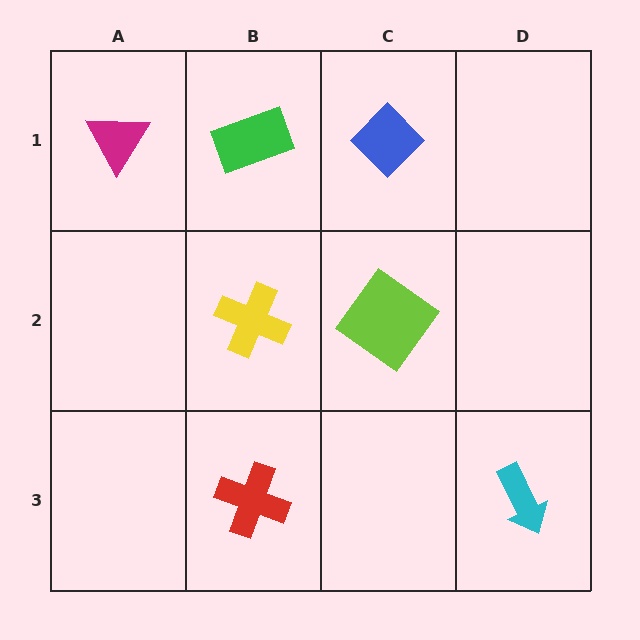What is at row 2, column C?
A lime diamond.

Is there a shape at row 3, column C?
No, that cell is empty.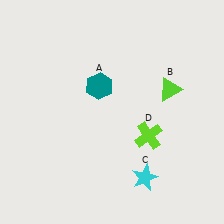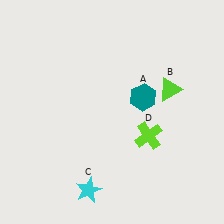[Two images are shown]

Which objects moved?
The objects that moved are: the teal hexagon (A), the cyan star (C).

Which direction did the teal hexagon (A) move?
The teal hexagon (A) moved right.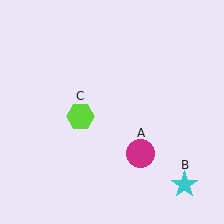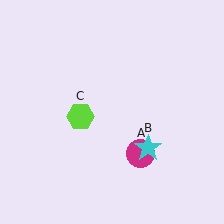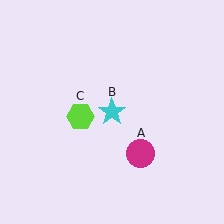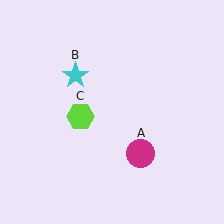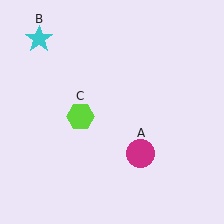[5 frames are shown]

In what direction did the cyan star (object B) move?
The cyan star (object B) moved up and to the left.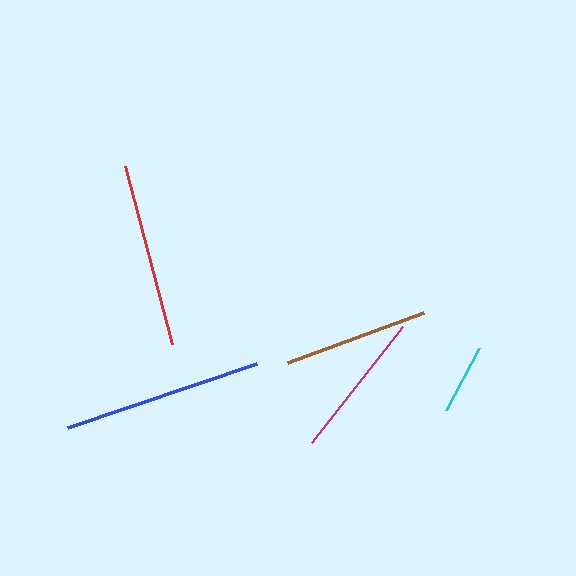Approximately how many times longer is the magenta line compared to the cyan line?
The magenta line is approximately 2.1 times the length of the cyan line.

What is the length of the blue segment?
The blue segment is approximately 200 pixels long.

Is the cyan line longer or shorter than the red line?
The red line is longer than the cyan line.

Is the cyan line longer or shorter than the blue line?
The blue line is longer than the cyan line.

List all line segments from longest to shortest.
From longest to shortest: blue, red, magenta, brown, cyan.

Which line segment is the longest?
The blue line is the longest at approximately 200 pixels.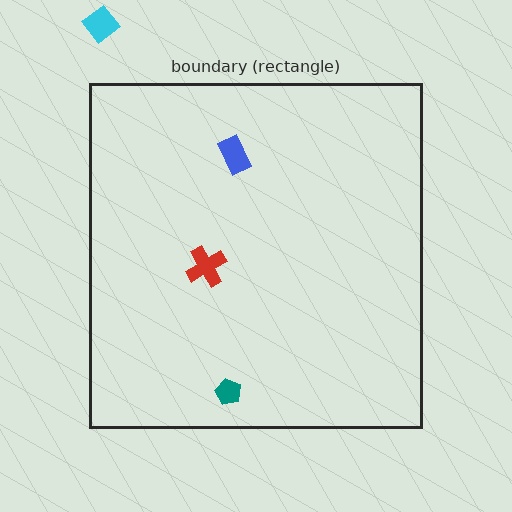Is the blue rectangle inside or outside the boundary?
Inside.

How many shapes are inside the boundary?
3 inside, 1 outside.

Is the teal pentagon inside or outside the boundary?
Inside.